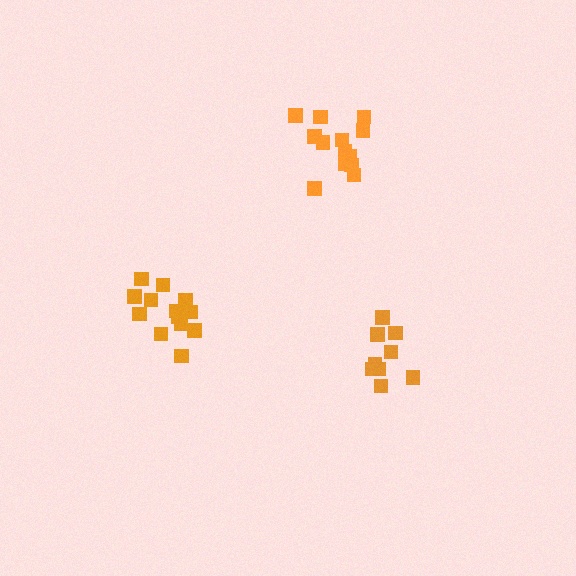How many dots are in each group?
Group 1: 13 dots, Group 2: 9 dots, Group 3: 13 dots (35 total).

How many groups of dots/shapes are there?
There are 3 groups.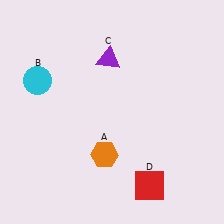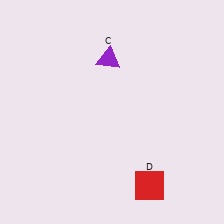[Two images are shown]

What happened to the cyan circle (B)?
The cyan circle (B) was removed in Image 2. It was in the top-left area of Image 1.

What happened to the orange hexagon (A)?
The orange hexagon (A) was removed in Image 2. It was in the bottom-left area of Image 1.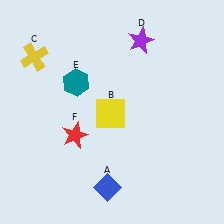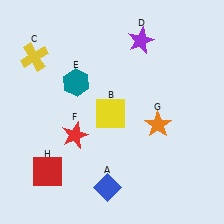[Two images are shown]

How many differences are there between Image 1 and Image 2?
There are 2 differences between the two images.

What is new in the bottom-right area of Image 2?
An orange star (G) was added in the bottom-right area of Image 2.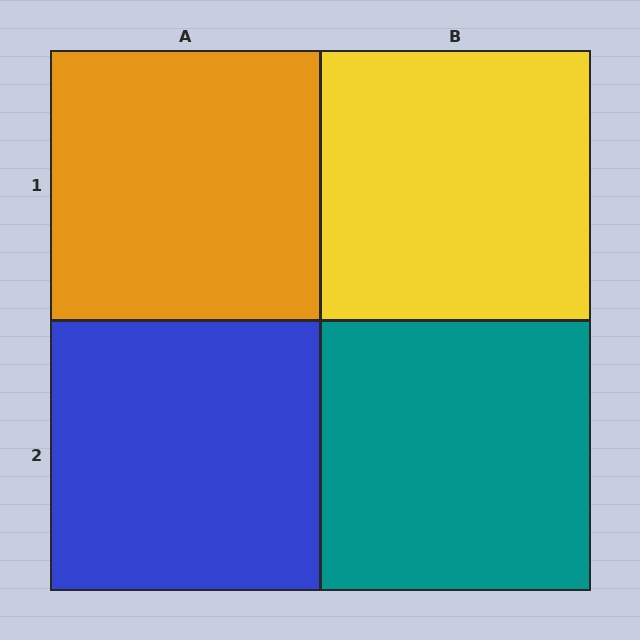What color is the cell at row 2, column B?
Teal.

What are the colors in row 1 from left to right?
Orange, yellow.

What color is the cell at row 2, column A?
Blue.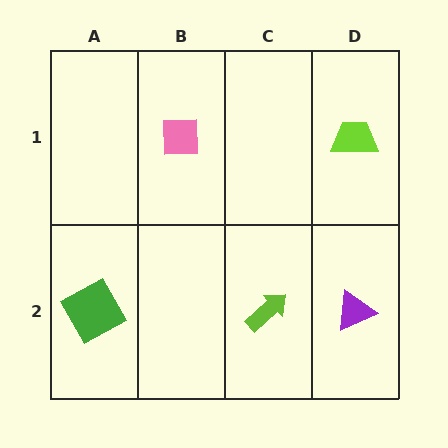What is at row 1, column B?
A pink square.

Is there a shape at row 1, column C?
No, that cell is empty.